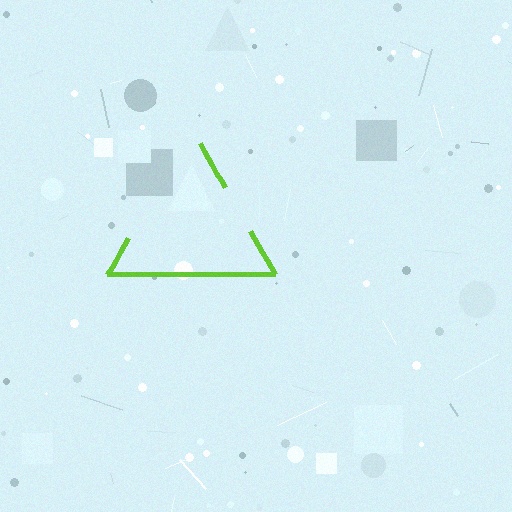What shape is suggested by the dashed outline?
The dashed outline suggests a triangle.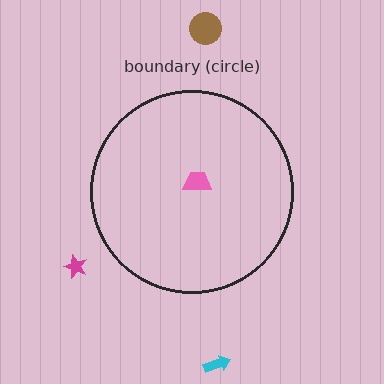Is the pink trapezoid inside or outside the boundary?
Inside.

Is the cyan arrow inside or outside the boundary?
Outside.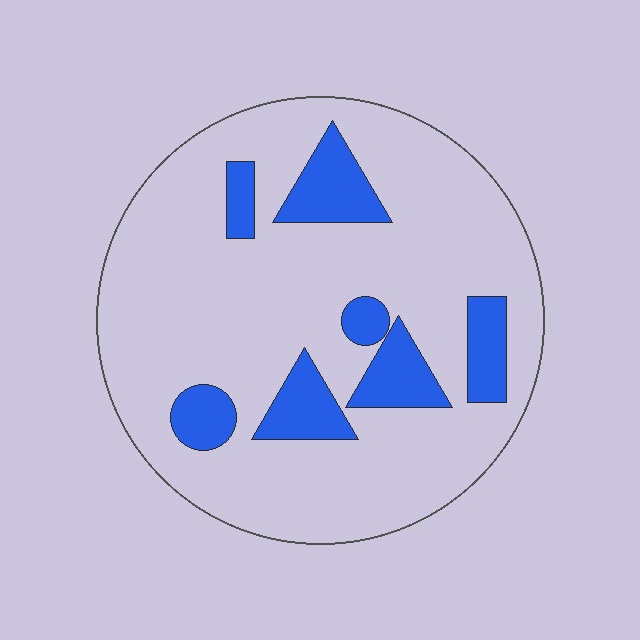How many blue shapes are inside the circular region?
7.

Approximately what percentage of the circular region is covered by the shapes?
Approximately 20%.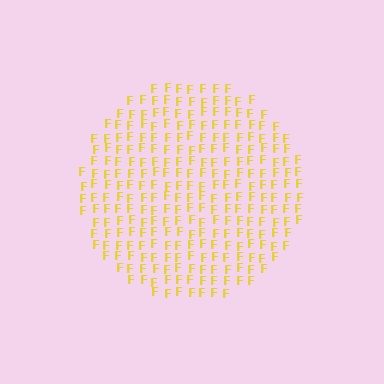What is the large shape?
The large shape is a circle.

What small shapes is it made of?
It is made of small letter F's.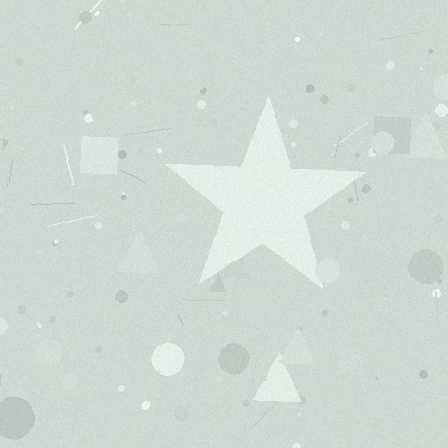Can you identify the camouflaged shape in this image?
The camouflaged shape is a star.